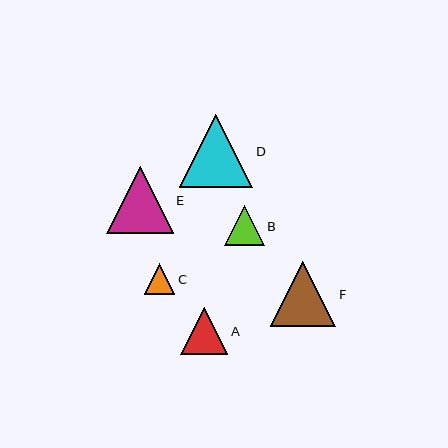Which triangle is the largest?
Triangle D is the largest with a size of approximately 73 pixels.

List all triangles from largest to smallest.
From largest to smallest: D, E, F, A, B, C.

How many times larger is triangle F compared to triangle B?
Triangle F is approximately 1.7 times the size of triangle B.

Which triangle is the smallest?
Triangle C is the smallest with a size of approximately 30 pixels.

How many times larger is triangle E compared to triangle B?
Triangle E is approximately 1.7 times the size of triangle B.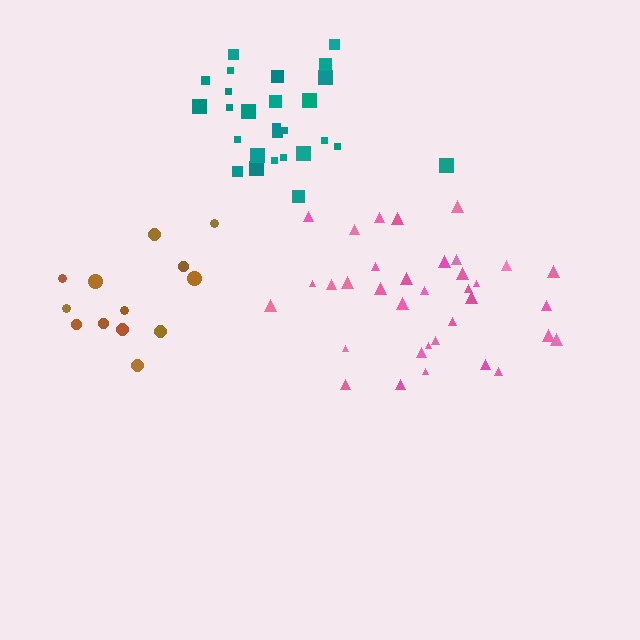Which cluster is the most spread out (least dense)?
Brown.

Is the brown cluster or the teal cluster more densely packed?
Teal.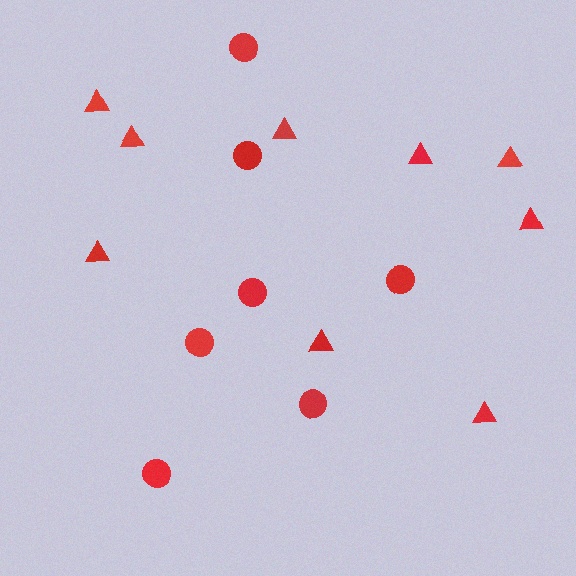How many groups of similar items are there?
There are 2 groups: one group of triangles (9) and one group of circles (7).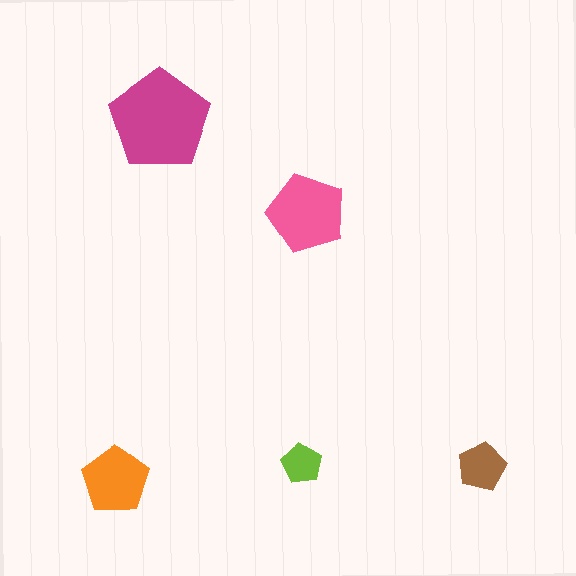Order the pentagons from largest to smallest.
the magenta one, the pink one, the orange one, the brown one, the lime one.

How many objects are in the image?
There are 5 objects in the image.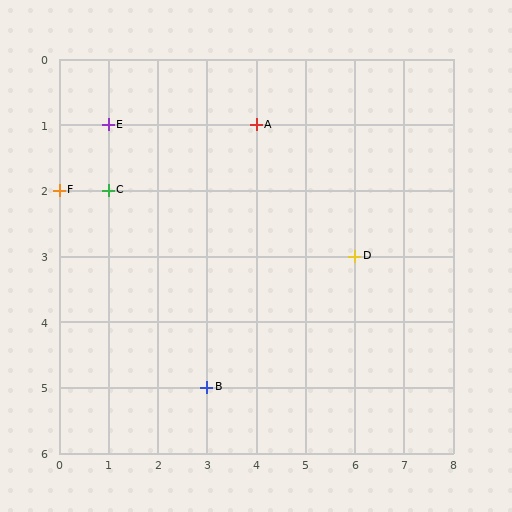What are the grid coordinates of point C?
Point C is at grid coordinates (1, 2).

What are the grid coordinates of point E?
Point E is at grid coordinates (1, 1).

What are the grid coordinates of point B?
Point B is at grid coordinates (3, 5).